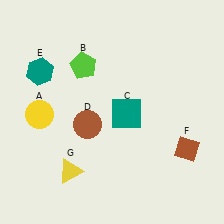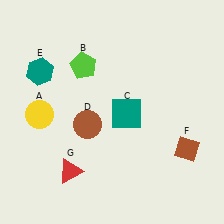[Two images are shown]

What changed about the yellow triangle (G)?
In Image 1, G is yellow. In Image 2, it changed to red.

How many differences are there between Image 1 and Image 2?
There is 1 difference between the two images.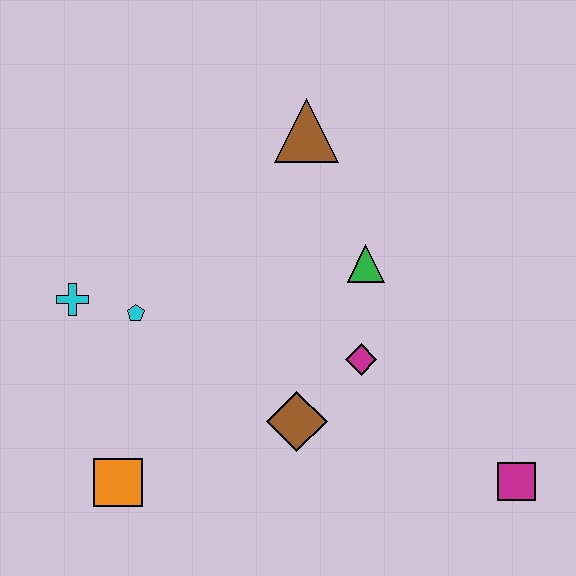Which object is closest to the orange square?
The cyan pentagon is closest to the orange square.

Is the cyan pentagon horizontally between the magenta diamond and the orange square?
Yes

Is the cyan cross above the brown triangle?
No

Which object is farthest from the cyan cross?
The magenta square is farthest from the cyan cross.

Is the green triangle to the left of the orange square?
No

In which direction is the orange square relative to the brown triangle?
The orange square is below the brown triangle.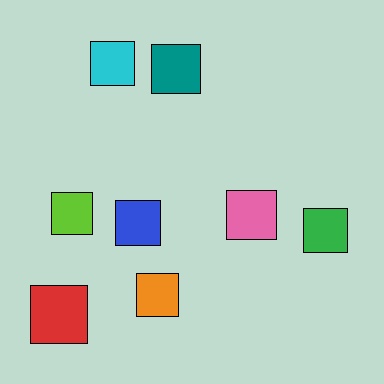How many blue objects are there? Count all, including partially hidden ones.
There is 1 blue object.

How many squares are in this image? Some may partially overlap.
There are 8 squares.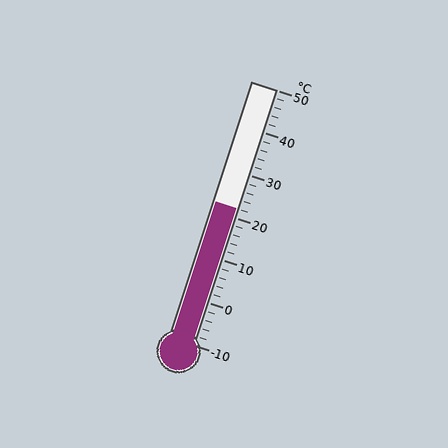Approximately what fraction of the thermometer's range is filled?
The thermometer is filled to approximately 55% of its range.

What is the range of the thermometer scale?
The thermometer scale ranges from -10°C to 50°C.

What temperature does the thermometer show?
The thermometer shows approximately 22°C.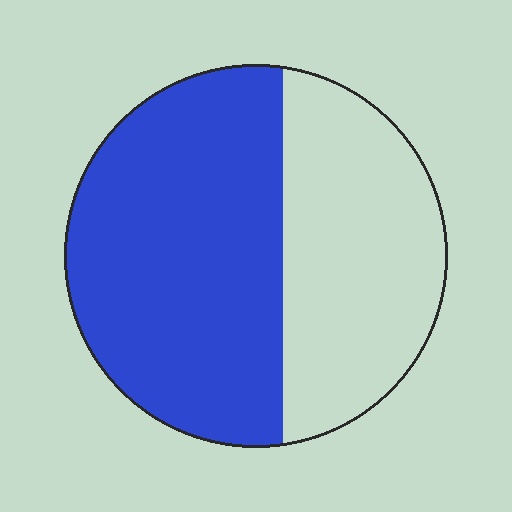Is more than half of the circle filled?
Yes.